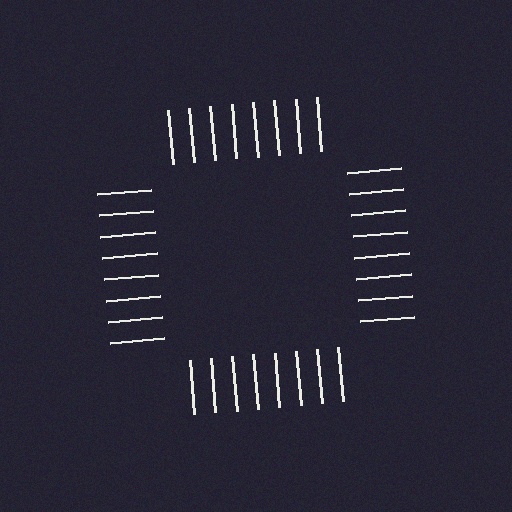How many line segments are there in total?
32 — 8 along each of the 4 edges.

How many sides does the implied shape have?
4 sides — the line-ends trace a square.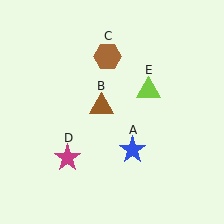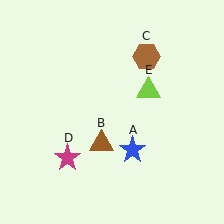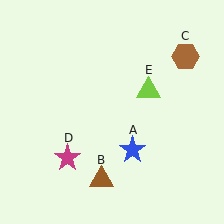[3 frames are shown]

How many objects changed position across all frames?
2 objects changed position: brown triangle (object B), brown hexagon (object C).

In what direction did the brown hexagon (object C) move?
The brown hexagon (object C) moved right.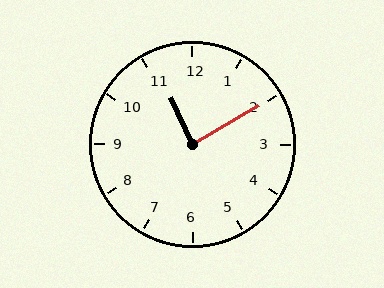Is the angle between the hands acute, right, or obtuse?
It is right.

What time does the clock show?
11:10.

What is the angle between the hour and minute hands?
Approximately 85 degrees.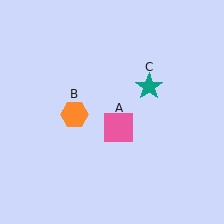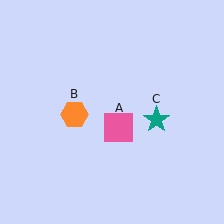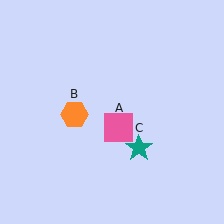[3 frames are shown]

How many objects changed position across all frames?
1 object changed position: teal star (object C).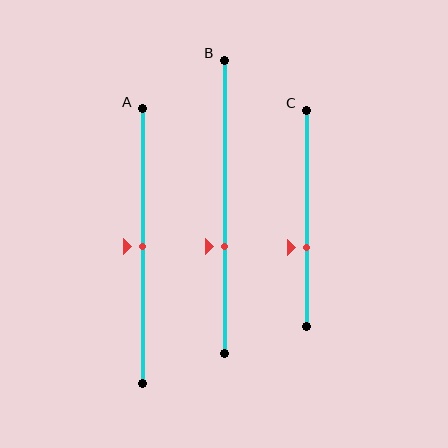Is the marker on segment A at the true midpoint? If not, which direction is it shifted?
Yes, the marker on segment A is at the true midpoint.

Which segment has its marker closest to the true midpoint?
Segment A has its marker closest to the true midpoint.